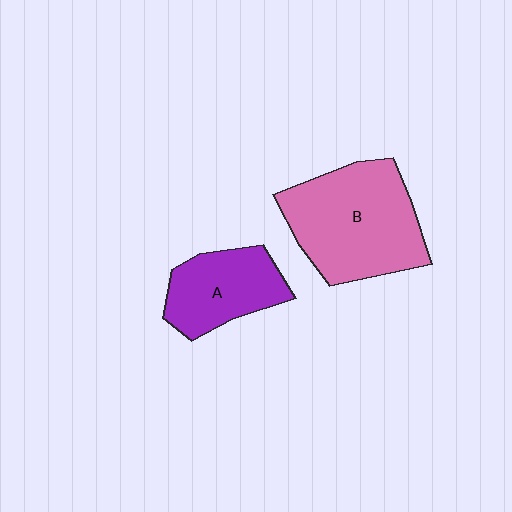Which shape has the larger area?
Shape B (pink).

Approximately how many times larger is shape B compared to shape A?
Approximately 1.7 times.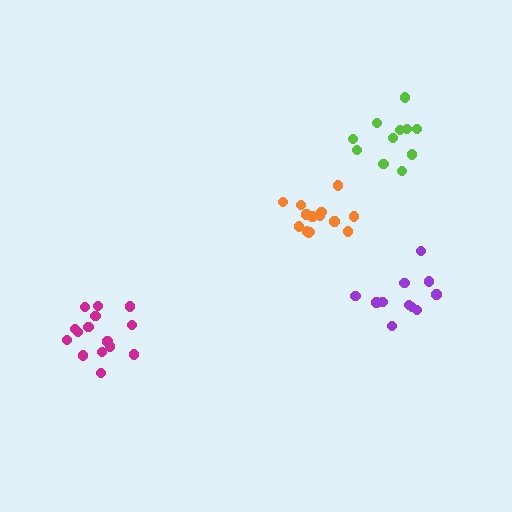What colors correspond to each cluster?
The clusters are colored: magenta, lime, purple, orange.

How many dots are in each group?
Group 1: 15 dots, Group 2: 11 dots, Group 3: 11 dots, Group 4: 14 dots (51 total).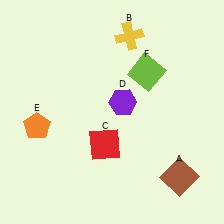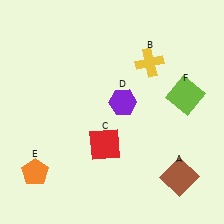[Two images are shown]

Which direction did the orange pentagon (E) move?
The orange pentagon (E) moved down.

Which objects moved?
The objects that moved are: the yellow cross (B), the orange pentagon (E), the lime square (F).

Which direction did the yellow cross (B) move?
The yellow cross (B) moved down.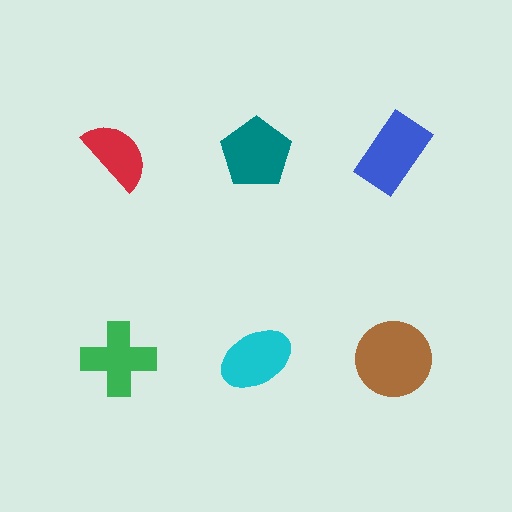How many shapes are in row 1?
3 shapes.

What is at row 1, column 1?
A red semicircle.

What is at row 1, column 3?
A blue rectangle.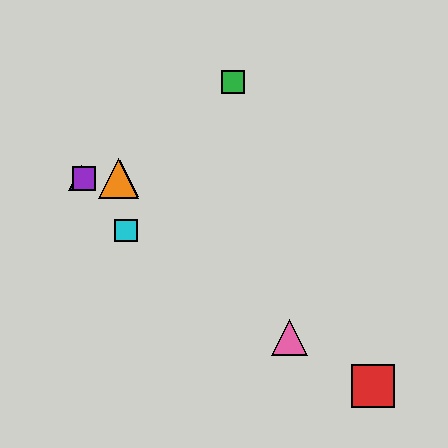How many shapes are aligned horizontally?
4 shapes (the blue triangle, the yellow triangle, the purple square, the orange triangle) are aligned horizontally.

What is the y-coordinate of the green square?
The green square is at y≈82.